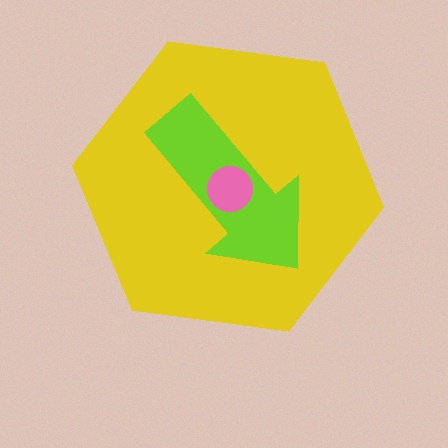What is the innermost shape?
The pink circle.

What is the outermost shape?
The yellow hexagon.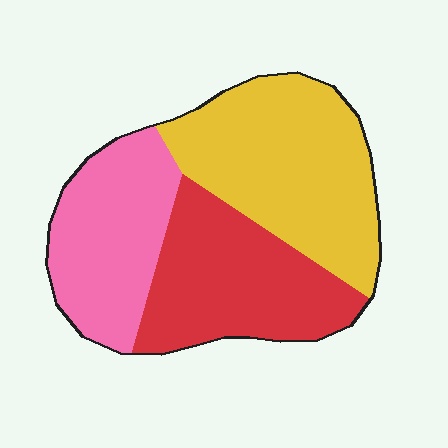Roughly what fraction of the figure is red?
Red takes up between a quarter and a half of the figure.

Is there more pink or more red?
Red.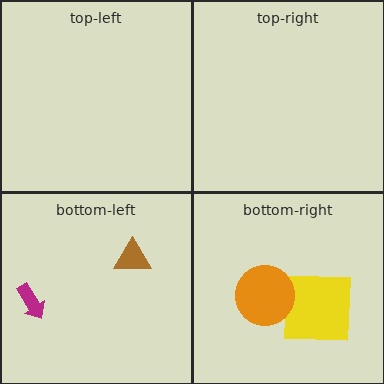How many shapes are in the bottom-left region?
2.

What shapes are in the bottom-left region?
The brown triangle, the magenta arrow.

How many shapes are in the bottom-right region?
2.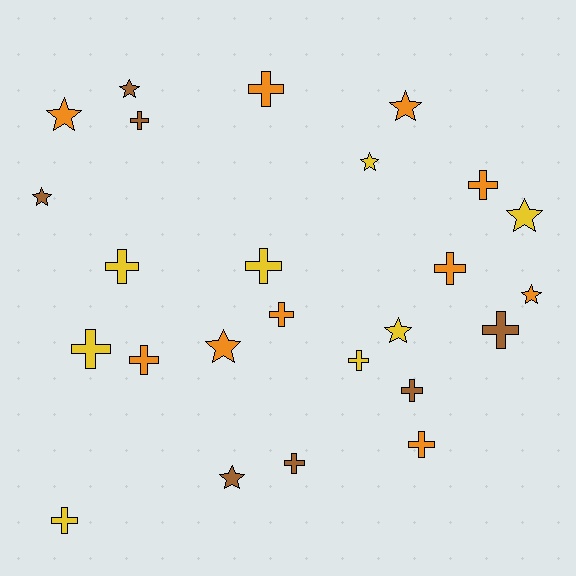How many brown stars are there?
There are 3 brown stars.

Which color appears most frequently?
Orange, with 10 objects.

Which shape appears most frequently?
Cross, with 15 objects.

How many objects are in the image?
There are 25 objects.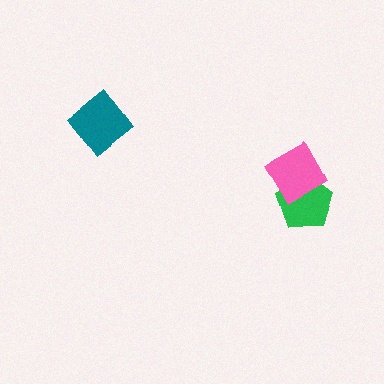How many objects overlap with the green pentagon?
1 object overlaps with the green pentagon.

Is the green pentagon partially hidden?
Yes, it is partially covered by another shape.